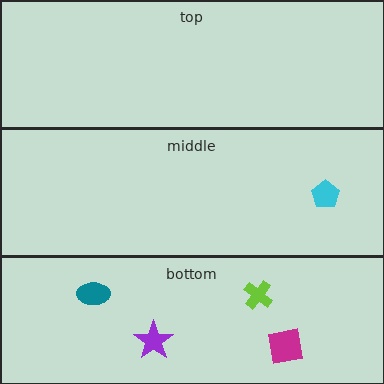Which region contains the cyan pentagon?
The middle region.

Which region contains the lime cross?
The bottom region.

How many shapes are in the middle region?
1.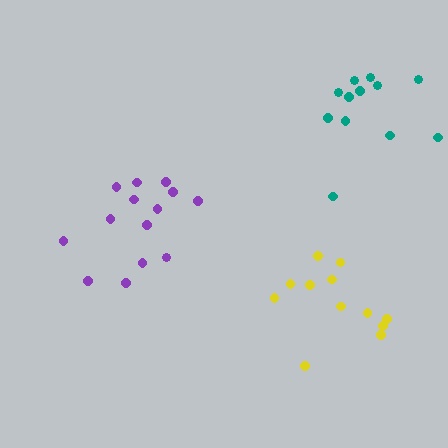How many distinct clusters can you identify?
There are 3 distinct clusters.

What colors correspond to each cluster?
The clusters are colored: purple, teal, yellow.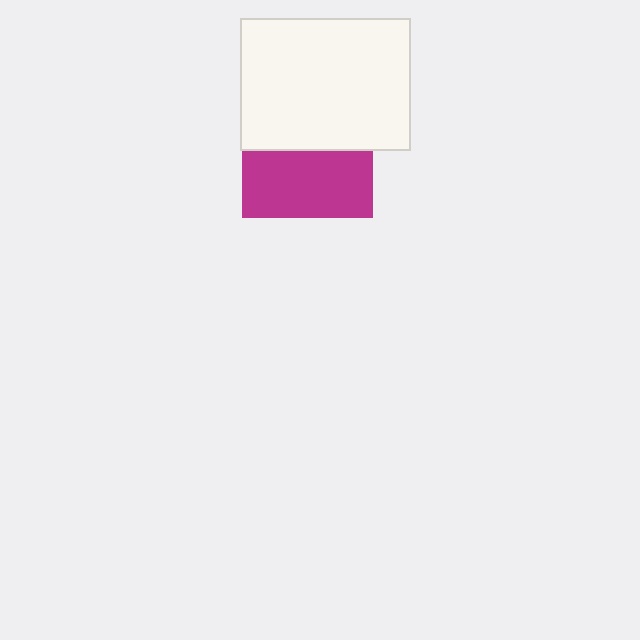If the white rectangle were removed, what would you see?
You would see the complete magenta square.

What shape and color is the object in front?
The object in front is a white rectangle.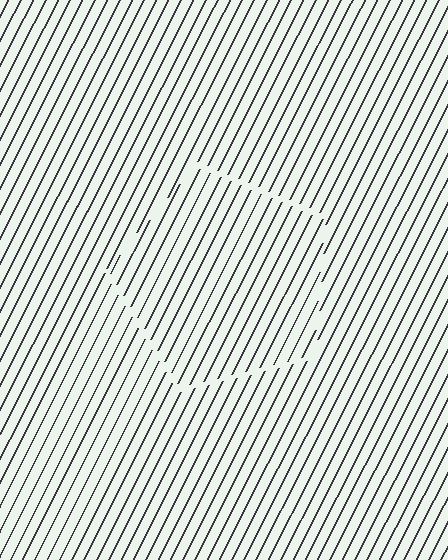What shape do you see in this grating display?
An illusory pentagon. The interior of the shape contains the same grating, shifted by half a period — the contour is defined by the phase discontinuity where line-ends from the inner and outer gratings abut.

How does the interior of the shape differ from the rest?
The interior of the shape contains the same grating, shifted by half a period — the contour is defined by the phase discontinuity where line-ends from the inner and outer gratings abut.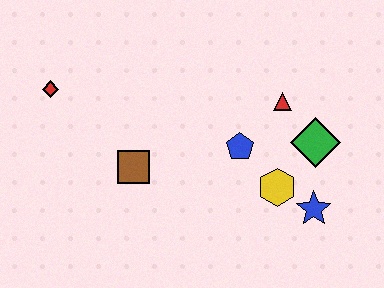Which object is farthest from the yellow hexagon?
The red diamond is farthest from the yellow hexagon.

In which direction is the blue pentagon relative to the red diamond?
The blue pentagon is to the right of the red diamond.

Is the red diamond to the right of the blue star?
No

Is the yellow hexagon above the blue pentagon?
No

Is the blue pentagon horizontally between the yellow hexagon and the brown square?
Yes